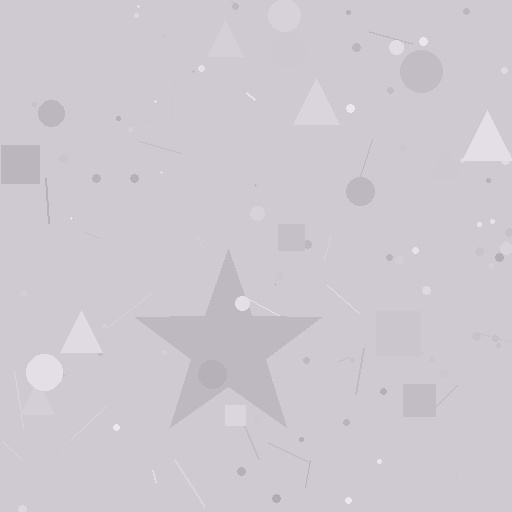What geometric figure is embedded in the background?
A star is embedded in the background.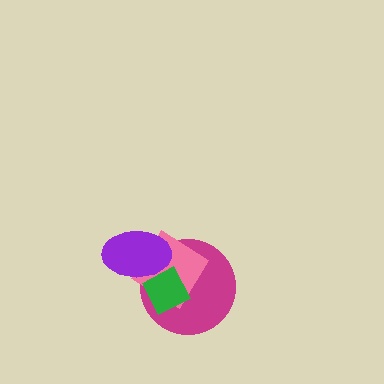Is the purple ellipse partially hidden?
Yes, it is partially covered by another shape.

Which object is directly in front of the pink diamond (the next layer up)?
The purple ellipse is directly in front of the pink diamond.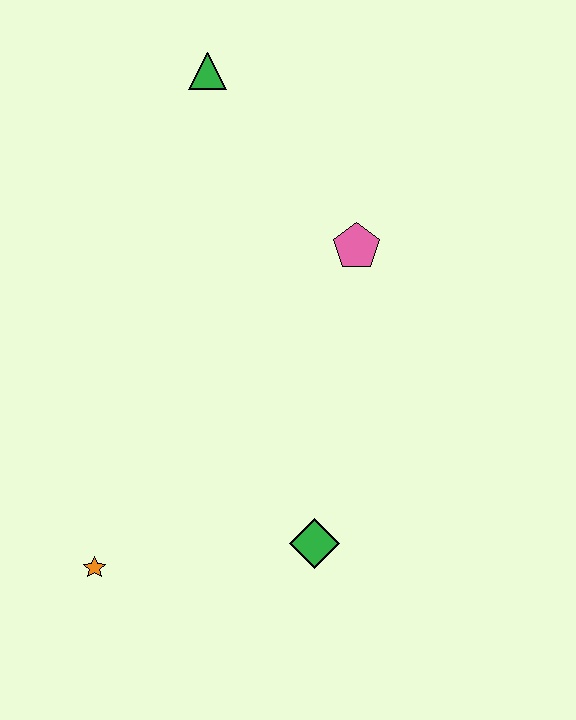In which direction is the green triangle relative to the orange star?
The green triangle is above the orange star.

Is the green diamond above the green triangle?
No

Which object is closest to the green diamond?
The orange star is closest to the green diamond.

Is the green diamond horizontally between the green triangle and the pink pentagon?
Yes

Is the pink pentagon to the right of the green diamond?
Yes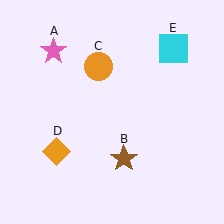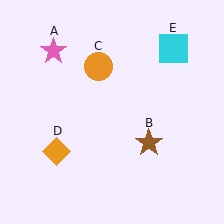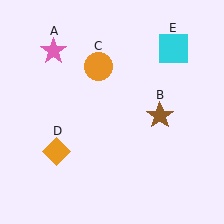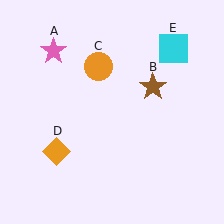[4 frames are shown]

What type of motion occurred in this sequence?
The brown star (object B) rotated counterclockwise around the center of the scene.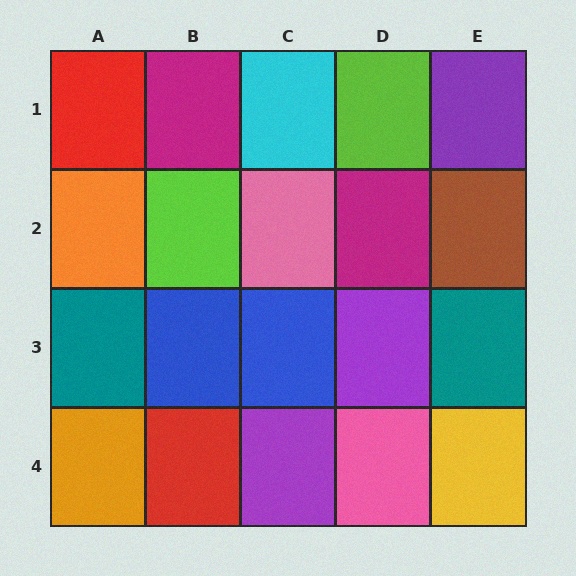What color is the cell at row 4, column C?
Purple.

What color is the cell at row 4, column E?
Yellow.